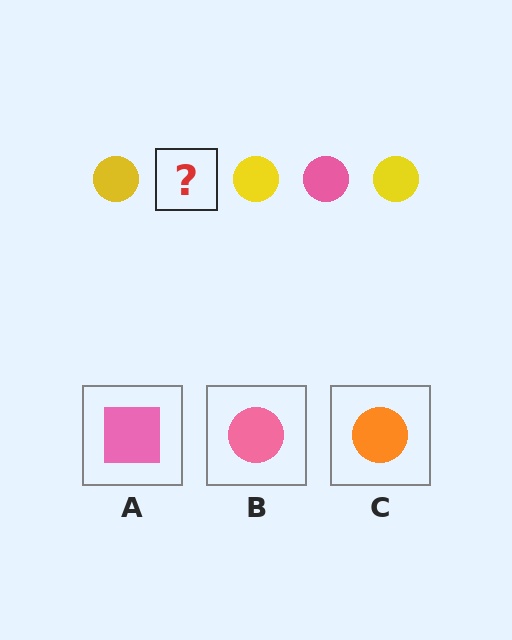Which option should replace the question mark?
Option B.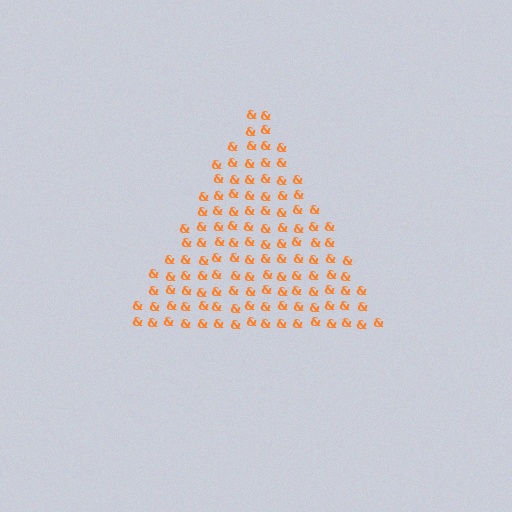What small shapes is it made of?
It is made of small ampersands.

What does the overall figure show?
The overall figure shows a triangle.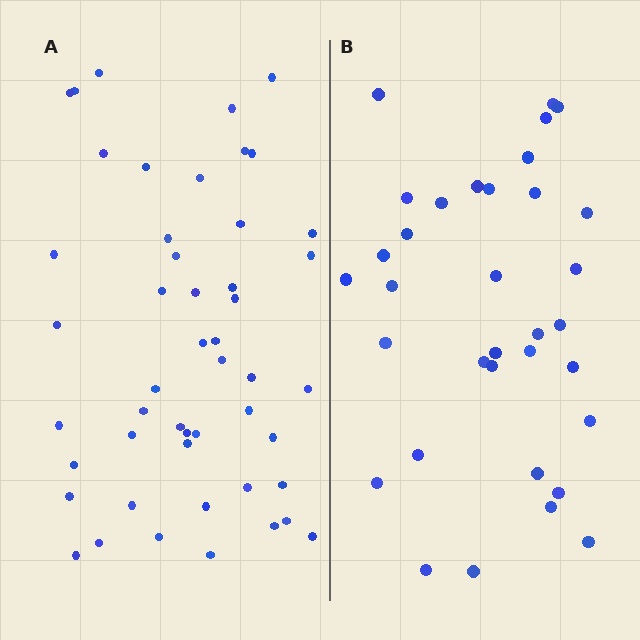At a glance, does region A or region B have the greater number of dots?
Region A (the left region) has more dots.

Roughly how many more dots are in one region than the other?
Region A has approximately 15 more dots than region B.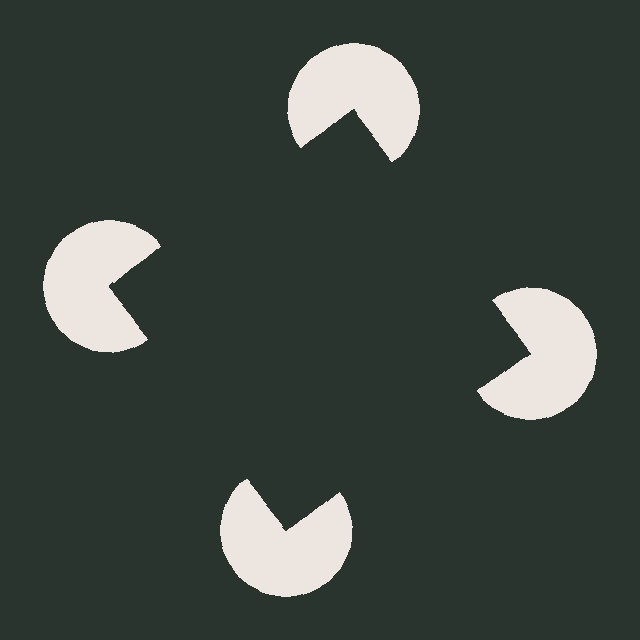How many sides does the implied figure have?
4 sides.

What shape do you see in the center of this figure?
An illusory square — its edges are inferred from the aligned wedge cuts in the pac-man discs, not physically drawn.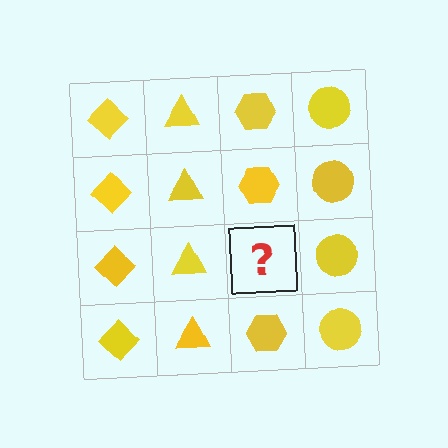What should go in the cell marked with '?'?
The missing cell should contain a yellow hexagon.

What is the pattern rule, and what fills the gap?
The rule is that each column has a consistent shape. The gap should be filled with a yellow hexagon.